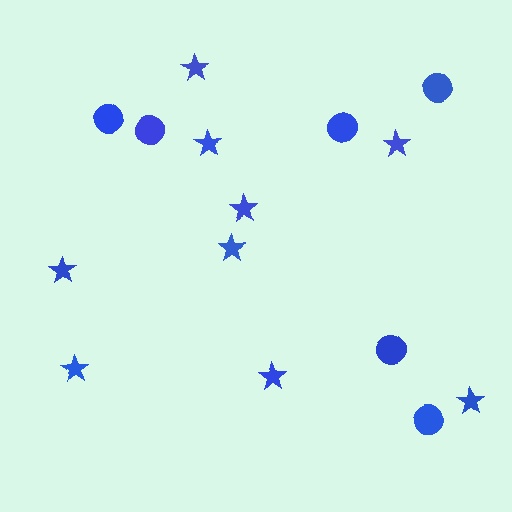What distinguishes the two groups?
There are 2 groups: one group of circles (6) and one group of stars (9).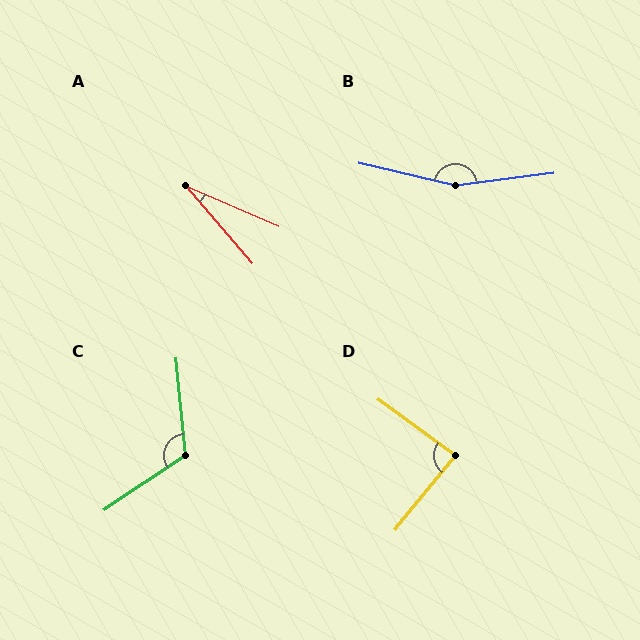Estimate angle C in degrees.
Approximately 118 degrees.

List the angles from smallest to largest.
A (26°), D (88°), C (118°), B (160°).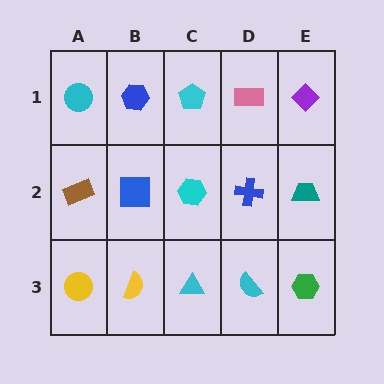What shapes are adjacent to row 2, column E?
A purple diamond (row 1, column E), a green hexagon (row 3, column E), a blue cross (row 2, column D).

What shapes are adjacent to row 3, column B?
A blue square (row 2, column B), a yellow circle (row 3, column A), a cyan triangle (row 3, column C).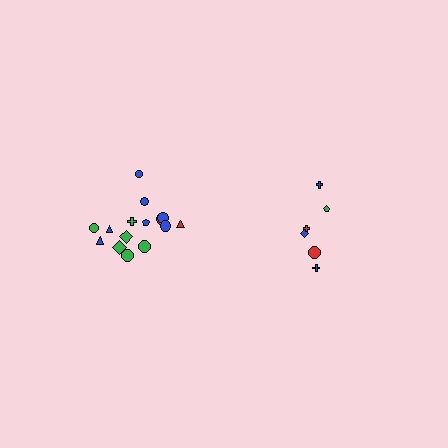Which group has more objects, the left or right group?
The left group.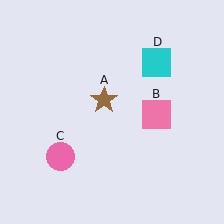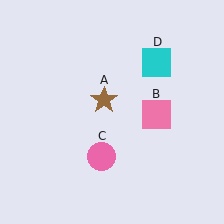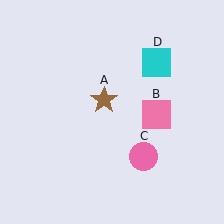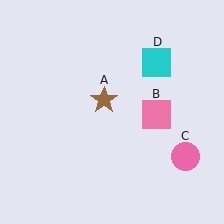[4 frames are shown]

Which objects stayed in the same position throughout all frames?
Brown star (object A) and pink square (object B) and cyan square (object D) remained stationary.